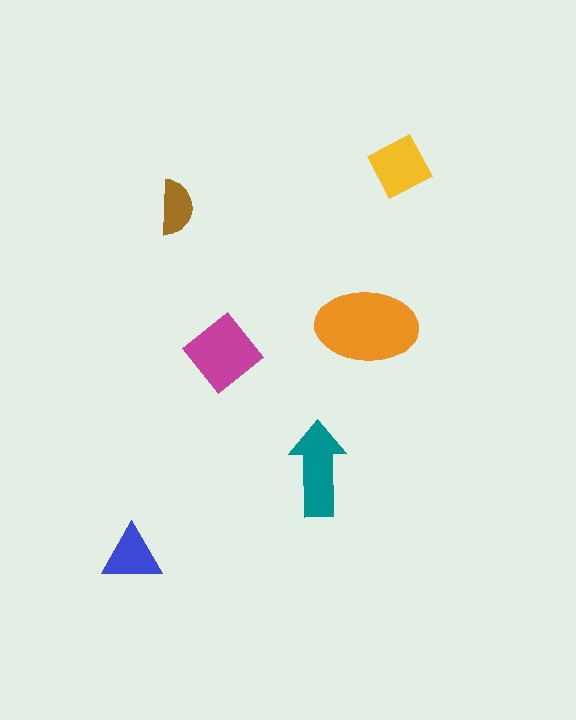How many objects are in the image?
There are 6 objects in the image.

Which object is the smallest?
The brown semicircle.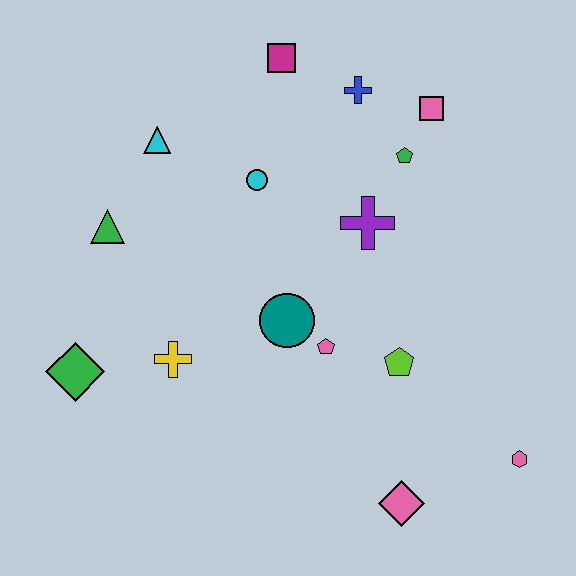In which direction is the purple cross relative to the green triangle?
The purple cross is to the right of the green triangle.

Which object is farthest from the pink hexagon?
The cyan triangle is farthest from the pink hexagon.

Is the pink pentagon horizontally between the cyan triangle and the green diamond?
No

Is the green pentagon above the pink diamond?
Yes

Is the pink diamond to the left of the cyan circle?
No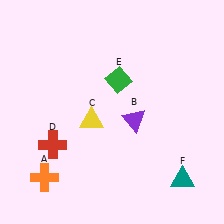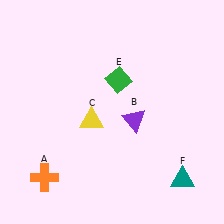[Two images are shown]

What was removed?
The red cross (D) was removed in Image 2.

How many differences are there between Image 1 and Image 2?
There is 1 difference between the two images.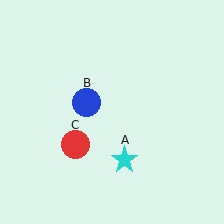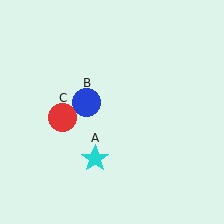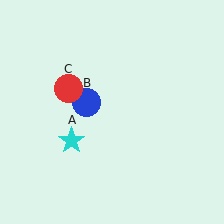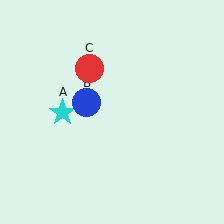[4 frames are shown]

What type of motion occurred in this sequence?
The cyan star (object A), red circle (object C) rotated clockwise around the center of the scene.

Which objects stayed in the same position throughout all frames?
Blue circle (object B) remained stationary.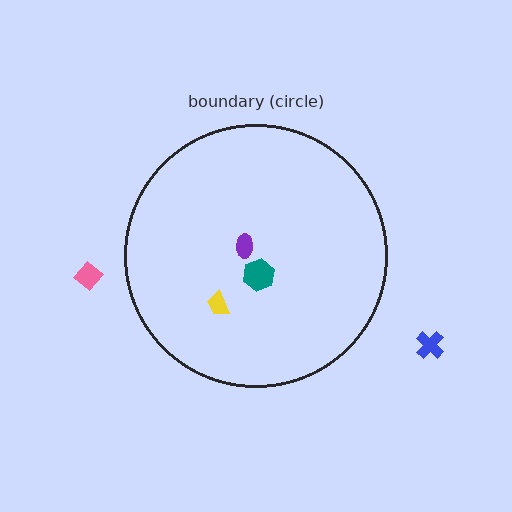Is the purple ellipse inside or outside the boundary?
Inside.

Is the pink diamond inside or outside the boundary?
Outside.